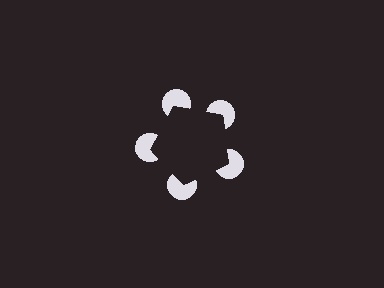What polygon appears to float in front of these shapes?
An illusory pentagon — its edges are inferred from the aligned wedge cuts in the pac-man discs, not physically drawn.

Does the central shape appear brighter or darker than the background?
It typically appears slightly darker than the background, even though no actual brightness change is drawn.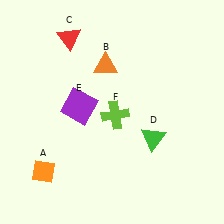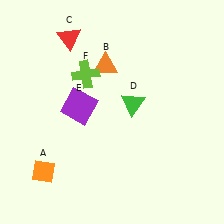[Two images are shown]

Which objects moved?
The objects that moved are: the green triangle (D), the lime cross (F).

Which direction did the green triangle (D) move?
The green triangle (D) moved up.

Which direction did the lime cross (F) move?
The lime cross (F) moved up.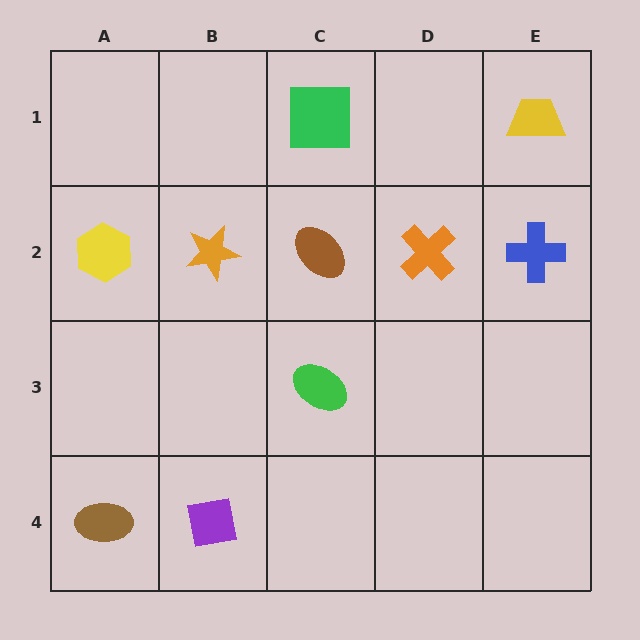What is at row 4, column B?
A purple square.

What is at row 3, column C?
A green ellipse.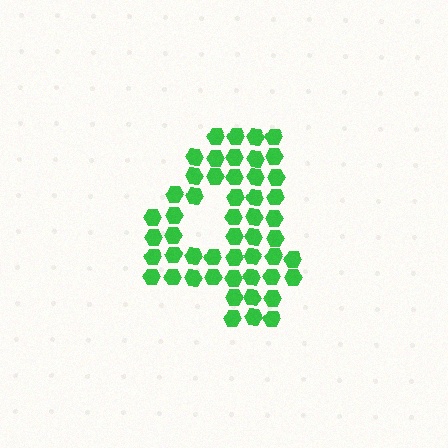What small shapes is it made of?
It is made of small hexagons.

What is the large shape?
The large shape is the digit 4.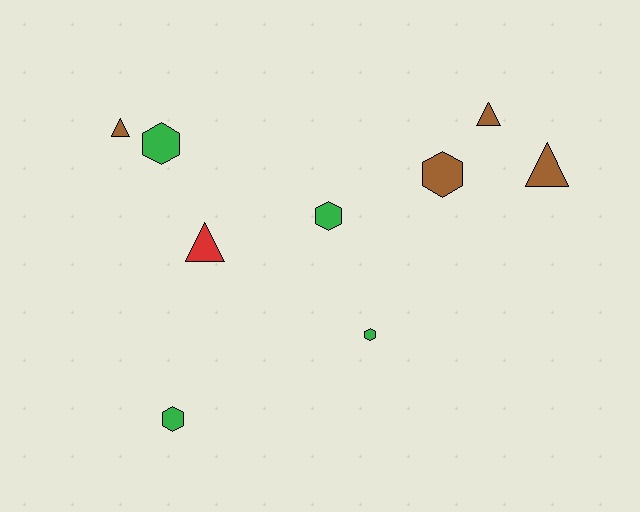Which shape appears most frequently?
Hexagon, with 5 objects.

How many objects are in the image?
There are 9 objects.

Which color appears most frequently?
Brown, with 4 objects.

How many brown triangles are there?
There are 3 brown triangles.